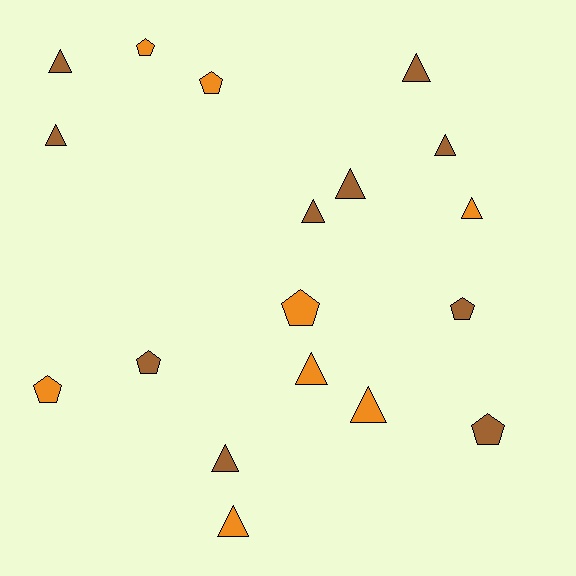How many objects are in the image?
There are 18 objects.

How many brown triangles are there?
There are 7 brown triangles.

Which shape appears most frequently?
Triangle, with 11 objects.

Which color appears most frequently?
Brown, with 10 objects.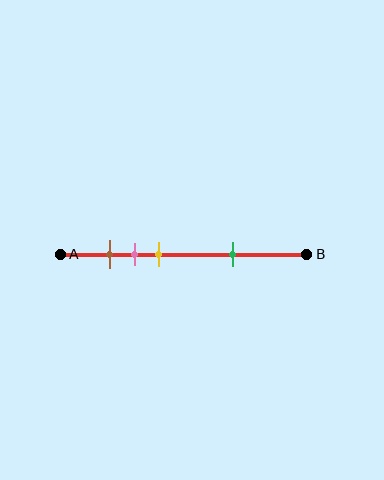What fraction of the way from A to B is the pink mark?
The pink mark is approximately 30% (0.3) of the way from A to B.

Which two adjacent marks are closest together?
The brown and pink marks are the closest adjacent pair.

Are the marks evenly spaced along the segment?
No, the marks are not evenly spaced.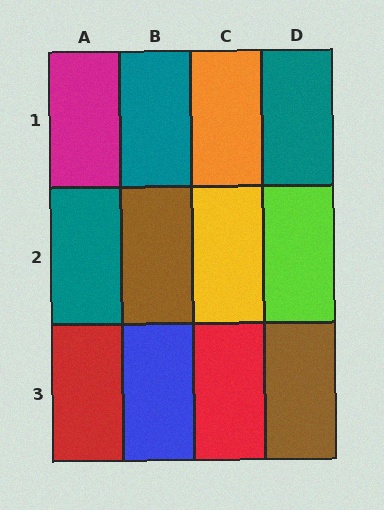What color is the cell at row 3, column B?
Blue.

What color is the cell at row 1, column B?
Teal.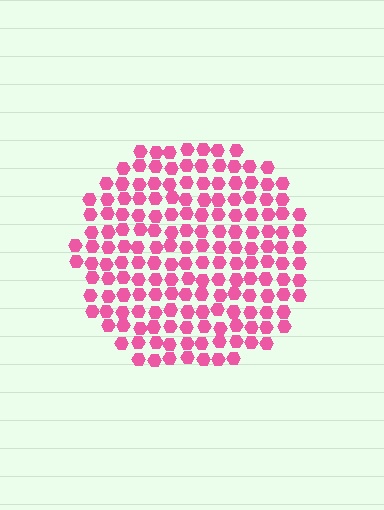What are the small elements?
The small elements are hexagons.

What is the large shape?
The large shape is a circle.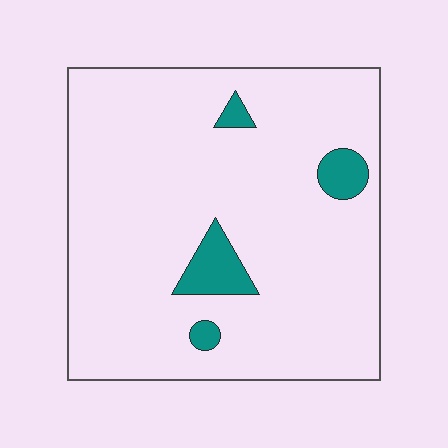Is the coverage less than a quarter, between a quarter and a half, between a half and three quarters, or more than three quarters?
Less than a quarter.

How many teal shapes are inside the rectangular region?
4.